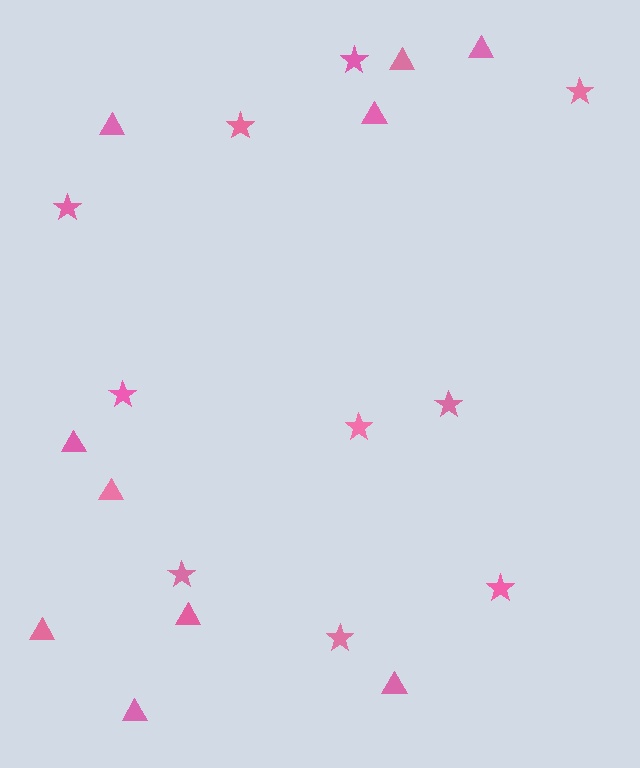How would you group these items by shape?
There are 2 groups: one group of stars (10) and one group of triangles (10).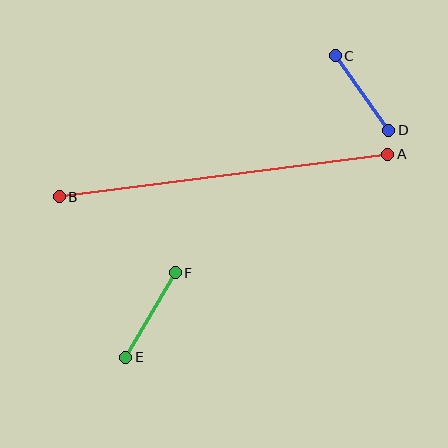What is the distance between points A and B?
The distance is approximately 331 pixels.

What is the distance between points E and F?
The distance is approximately 98 pixels.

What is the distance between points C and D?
The distance is approximately 92 pixels.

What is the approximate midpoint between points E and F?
The midpoint is at approximately (150, 315) pixels.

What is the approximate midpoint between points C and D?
The midpoint is at approximately (362, 93) pixels.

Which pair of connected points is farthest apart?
Points A and B are farthest apart.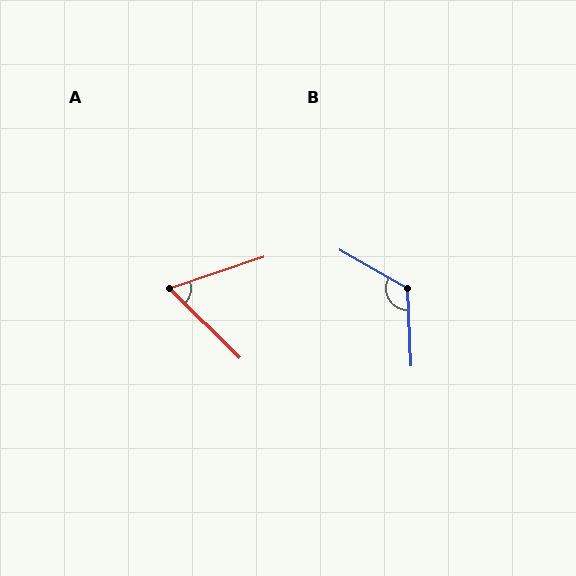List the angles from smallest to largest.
A (63°), B (122°).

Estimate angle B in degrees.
Approximately 122 degrees.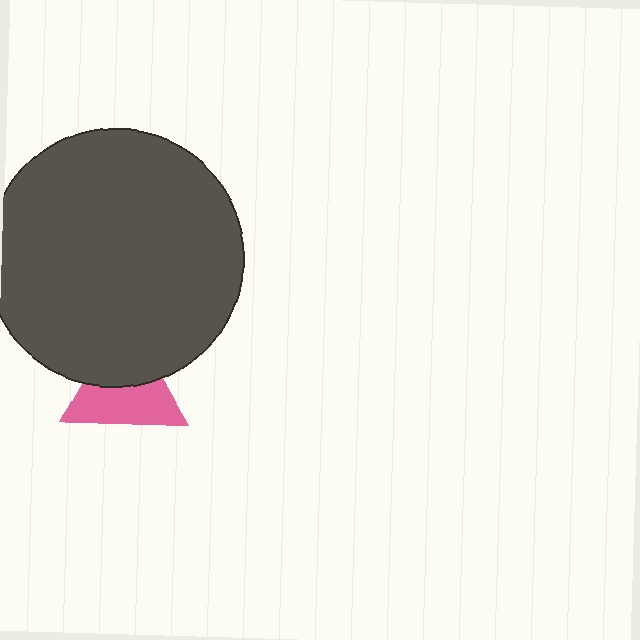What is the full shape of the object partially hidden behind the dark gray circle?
The partially hidden object is a pink triangle.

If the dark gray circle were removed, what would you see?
You would see the complete pink triangle.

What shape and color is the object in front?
The object in front is a dark gray circle.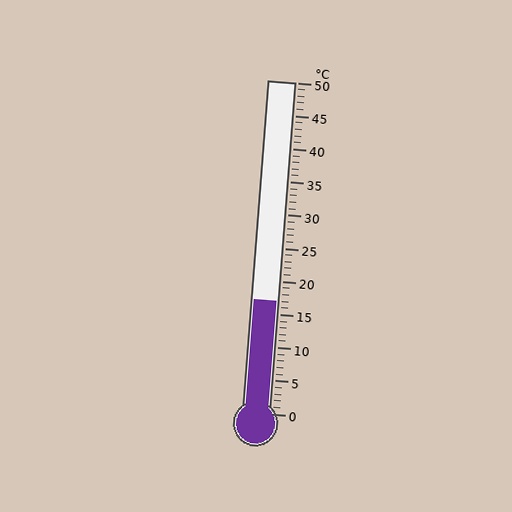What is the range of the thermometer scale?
The thermometer scale ranges from 0°C to 50°C.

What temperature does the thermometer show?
The thermometer shows approximately 17°C.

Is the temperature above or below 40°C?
The temperature is below 40°C.